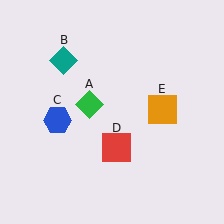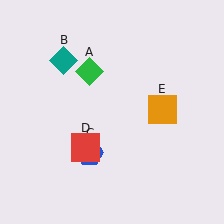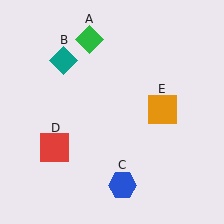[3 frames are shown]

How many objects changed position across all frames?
3 objects changed position: green diamond (object A), blue hexagon (object C), red square (object D).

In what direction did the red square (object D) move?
The red square (object D) moved left.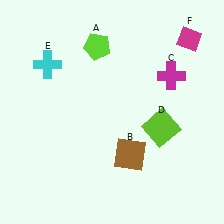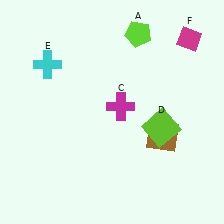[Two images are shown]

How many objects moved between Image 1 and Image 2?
3 objects moved between the two images.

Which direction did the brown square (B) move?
The brown square (B) moved right.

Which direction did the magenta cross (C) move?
The magenta cross (C) moved left.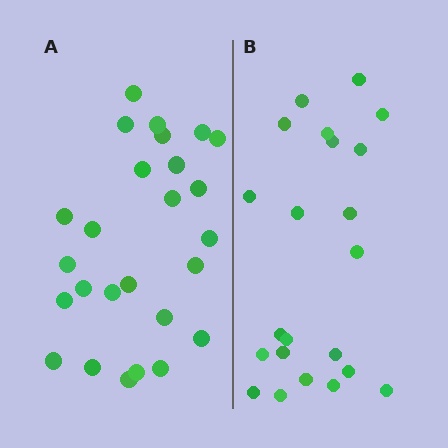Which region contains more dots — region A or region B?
Region A (the left region) has more dots.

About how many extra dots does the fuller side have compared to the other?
Region A has about 4 more dots than region B.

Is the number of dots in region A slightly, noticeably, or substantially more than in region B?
Region A has only slightly more — the two regions are fairly close. The ratio is roughly 1.2 to 1.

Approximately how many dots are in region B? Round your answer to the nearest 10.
About 20 dots. (The exact count is 22, which rounds to 20.)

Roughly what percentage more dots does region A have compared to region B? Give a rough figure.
About 20% more.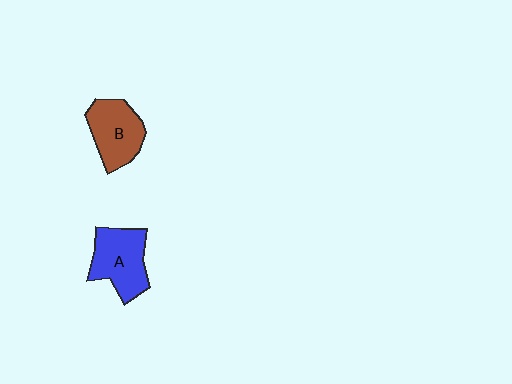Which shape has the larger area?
Shape A (blue).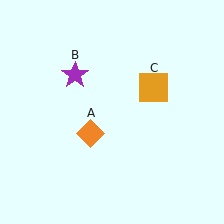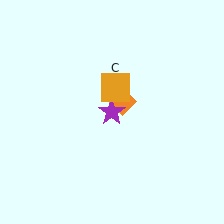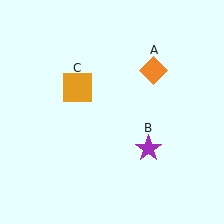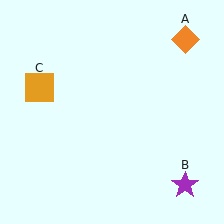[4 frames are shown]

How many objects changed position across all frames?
3 objects changed position: orange diamond (object A), purple star (object B), orange square (object C).